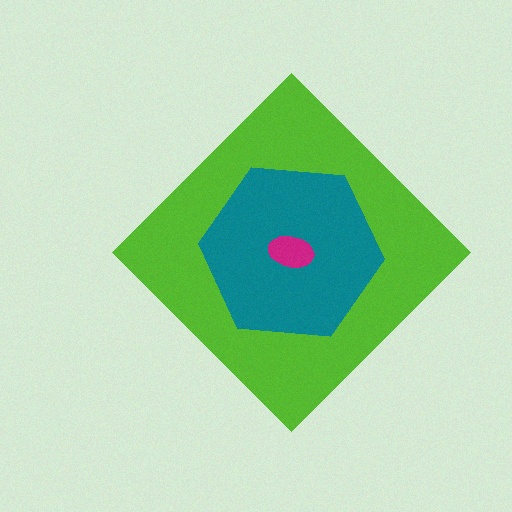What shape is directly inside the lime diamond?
The teal hexagon.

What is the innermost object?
The magenta ellipse.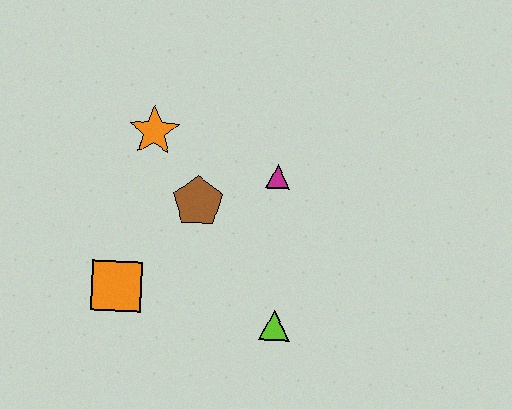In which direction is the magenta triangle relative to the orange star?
The magenta triangle is to the right of the orange star.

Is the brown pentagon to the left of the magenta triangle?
Yes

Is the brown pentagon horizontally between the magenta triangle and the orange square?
Yes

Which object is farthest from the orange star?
The lime triangle is farthest from the orange star.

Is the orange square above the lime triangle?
Yes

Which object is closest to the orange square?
The brown pentagon is closest to the orange square.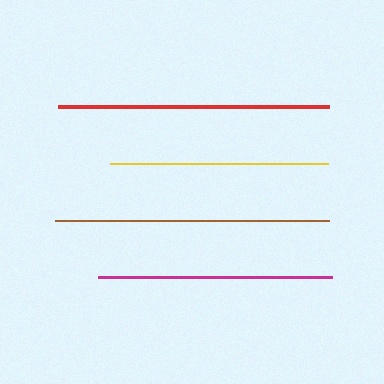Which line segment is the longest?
The brown line is the longest at approximately 275 pixels.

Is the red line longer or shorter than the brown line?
The brown line is longer than the red line.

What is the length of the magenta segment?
The magenta segment is approximately 234 pixels long.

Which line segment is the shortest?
The yellow line is the shortest at approximately 218 pixels.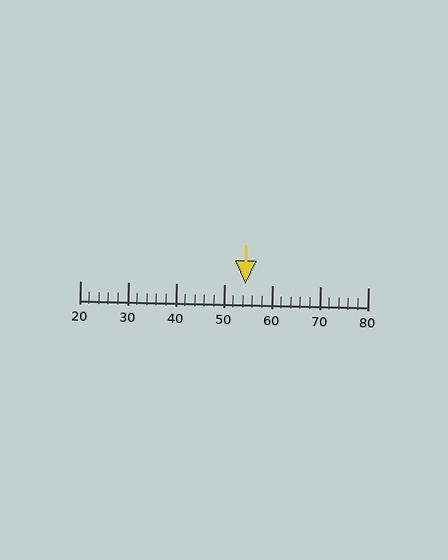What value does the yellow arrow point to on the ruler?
The yellow arrow points to approximately 54.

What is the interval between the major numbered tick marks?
The major tick marks are spaced 10 units apart.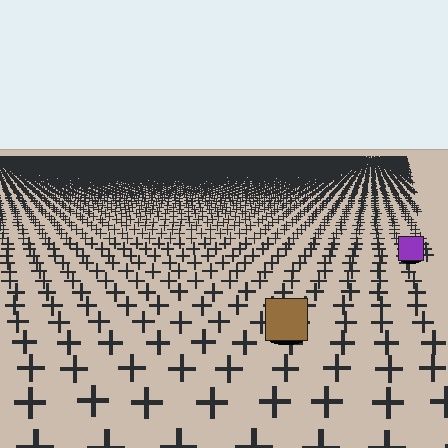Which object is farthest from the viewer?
The purple square is farthest from the viewer. It appears smaller and the ground texture around it is denser.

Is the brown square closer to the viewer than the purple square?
Yes. The brown square is closer — you can tell from the texture gradient: the ground texture is coarser near it.